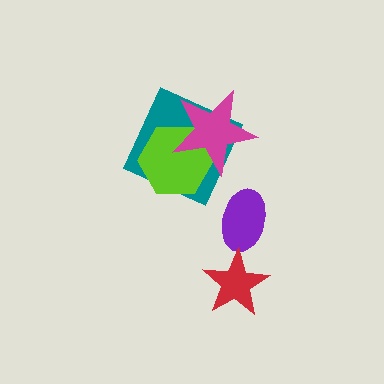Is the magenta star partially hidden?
No, no other shape covers it.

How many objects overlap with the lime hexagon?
2 objects overlap with the lime hexagon.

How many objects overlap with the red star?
0 objects overlap with the red star.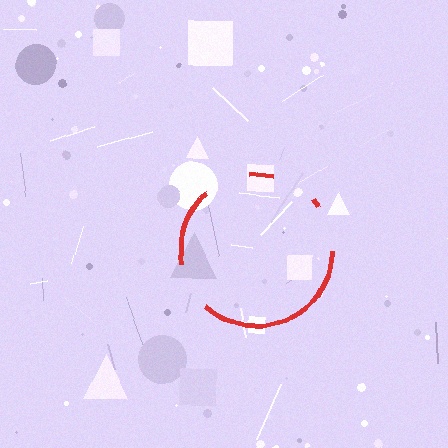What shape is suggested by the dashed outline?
The dashed outline suggests a circle.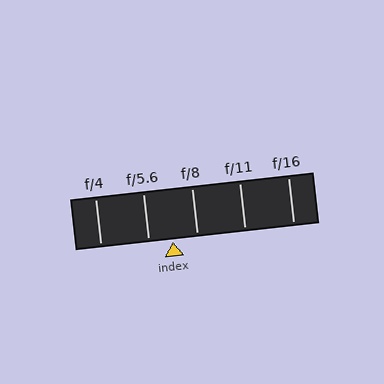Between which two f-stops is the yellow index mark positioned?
The index mark is between f/5.6 and f/8.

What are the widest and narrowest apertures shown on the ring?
The widest aperture shown is f/4 and the narrowest is f/16.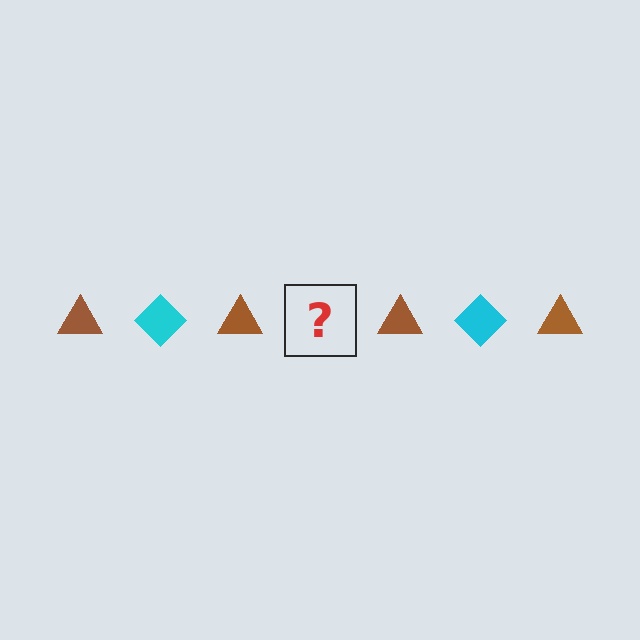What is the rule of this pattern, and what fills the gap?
The rule is that the pattern alternates between brown triangle and cyan diamond. The gap should be filled with a cyan diamond.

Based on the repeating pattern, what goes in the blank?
The blank should be a cyan diamond.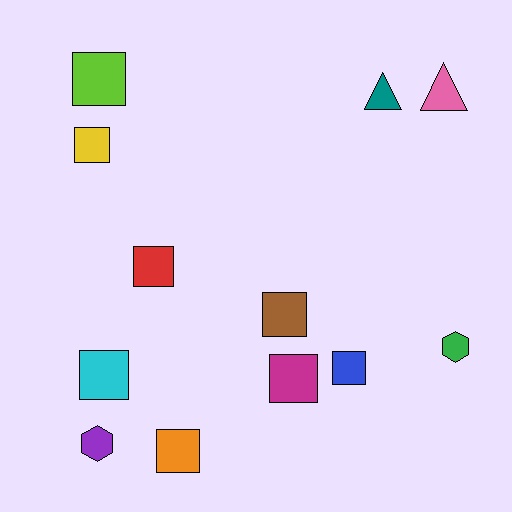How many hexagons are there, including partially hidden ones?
There are 2 hexagons.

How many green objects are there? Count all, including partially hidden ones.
There is 1 green object.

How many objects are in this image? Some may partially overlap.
There are 12 objects.